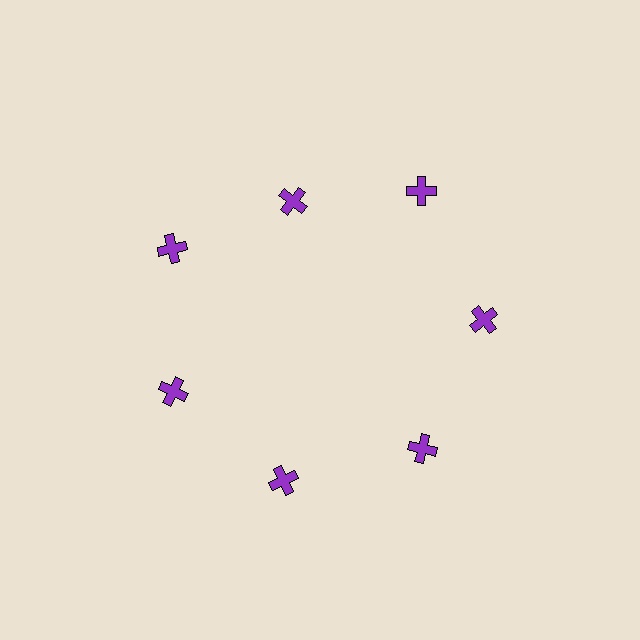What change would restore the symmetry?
The symmetry would be restored by moving it outward, back onto the ring so that all 7 crosses sit at equal angles and equal distance from the center.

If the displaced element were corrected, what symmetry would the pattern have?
It would have 7-fold rotational symmetry — the pattern would map onto itself every 51 degrees.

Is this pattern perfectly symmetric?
No. The 7 purple crosses are arranged in a ring, but one element near the 12 o'clock position is pulled inward toward the center, breaking the 7-fold rotational symmetry.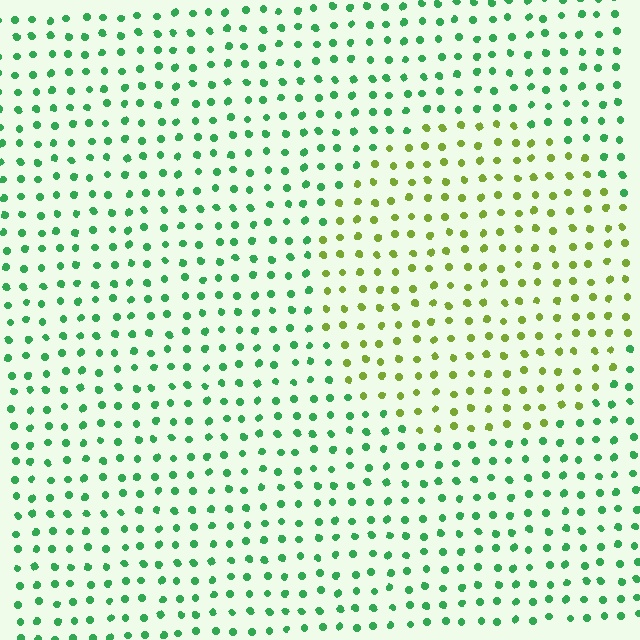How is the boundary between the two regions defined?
The boundary is defined purely by a slight shift in hue (about 52 degrees). Spacing, size, and orientation are identical on both sides.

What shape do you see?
I see a circle.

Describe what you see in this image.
The image is filled with small green elements in a uniform arrangement. A circle-shaped region is visible where the elements are tinted to a slightly different hue, forming a subtle color boundary.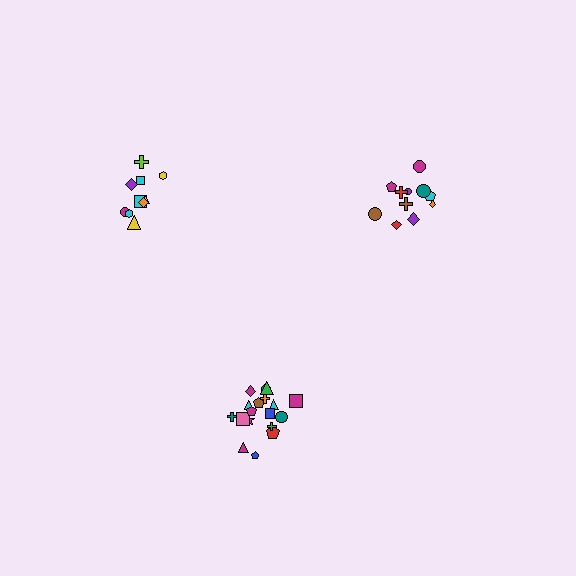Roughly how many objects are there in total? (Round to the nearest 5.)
Roughly 40 objects in total.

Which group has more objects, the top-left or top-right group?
The top-right group.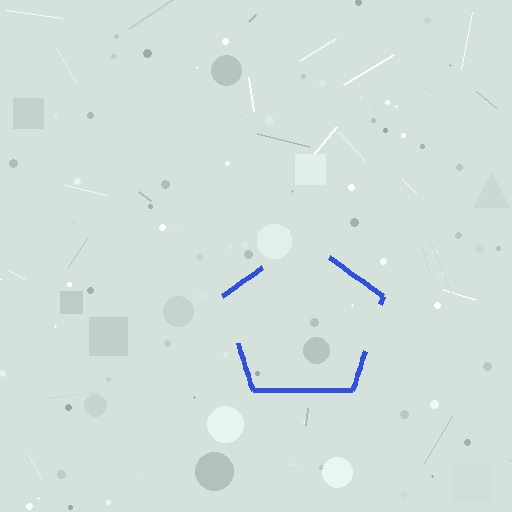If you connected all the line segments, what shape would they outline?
They would outline a pentagon.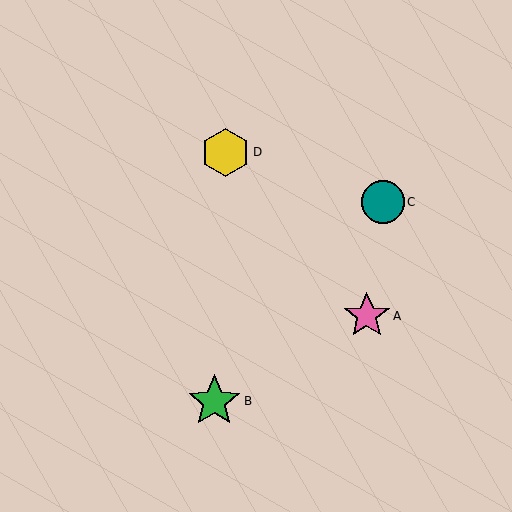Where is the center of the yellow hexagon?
The center of the yellow hexagon is at (225, 152).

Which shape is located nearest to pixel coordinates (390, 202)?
The teal circle (labeled C) at (383, 202) is nearest to that location.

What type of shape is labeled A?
Shape A is a pink star.